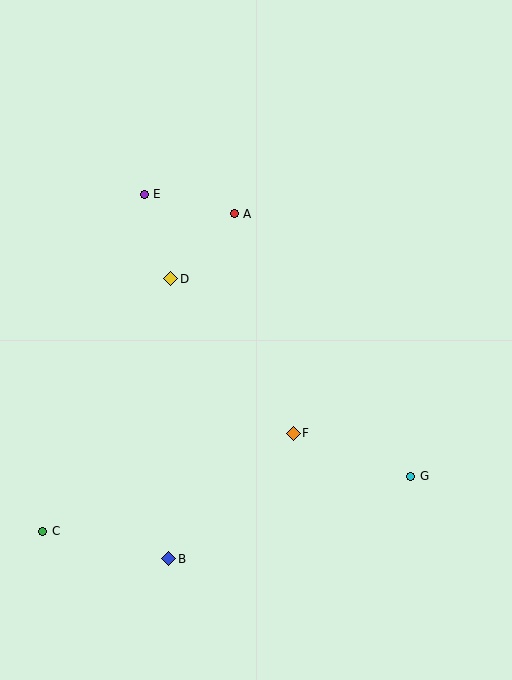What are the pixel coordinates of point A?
Point A is at (234, 214).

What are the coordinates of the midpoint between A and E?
The midpoint between A and E is at (189, 204).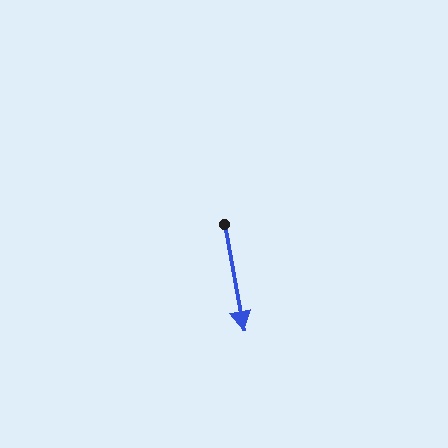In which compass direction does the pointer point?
South.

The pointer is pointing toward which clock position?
Roughly 6 o'clock.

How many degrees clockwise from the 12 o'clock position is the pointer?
Approximately 170 degrees.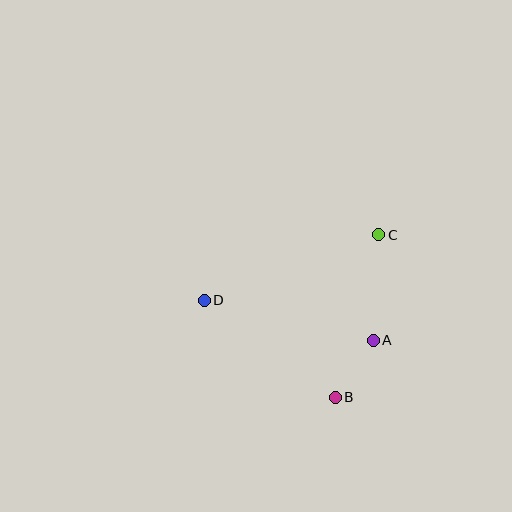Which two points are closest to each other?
Points A and B are closest to each other.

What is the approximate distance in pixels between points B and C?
The distance between B and C is approximately 168 pixels.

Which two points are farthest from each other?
Points C and D are farthest from each other.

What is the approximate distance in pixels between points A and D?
The distance between A and D is approximately 174 pixels.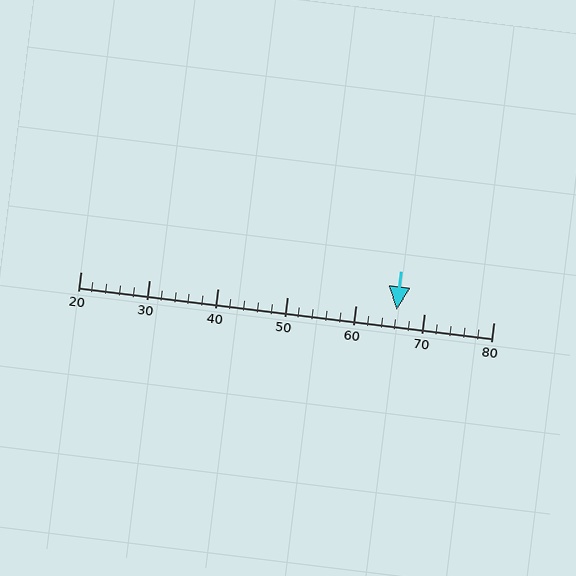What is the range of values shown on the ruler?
The ruler shows values from 20 to 80.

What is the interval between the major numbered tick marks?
The major tick marks are spaced 10 units apart.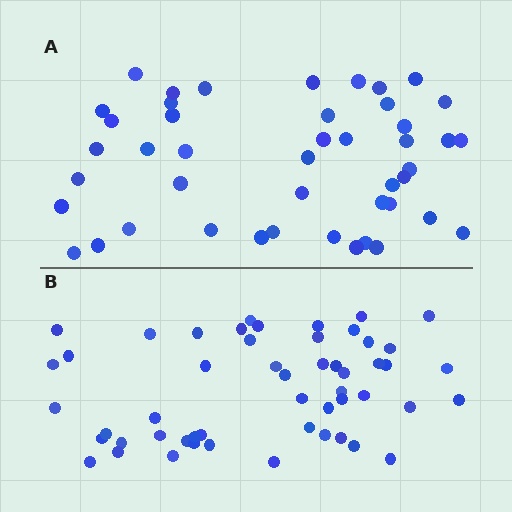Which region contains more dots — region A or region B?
Region B (the bottom region) has more dots.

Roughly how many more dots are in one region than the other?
Region B has roughly 8 or so more dots than region A.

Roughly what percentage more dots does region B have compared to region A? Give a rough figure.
About 15% more.